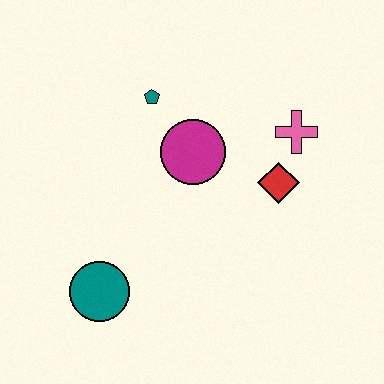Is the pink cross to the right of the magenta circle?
Yes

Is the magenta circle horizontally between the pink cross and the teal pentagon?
Yes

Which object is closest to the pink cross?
The red diamond is closest to the pink cross.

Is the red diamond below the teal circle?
No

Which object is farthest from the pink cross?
The teal circle is farthest from the pink cross.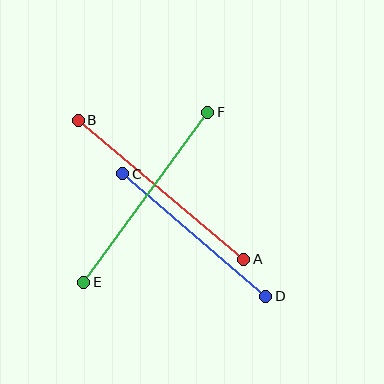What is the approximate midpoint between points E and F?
The midpoint is at approximately (146, 197) pixels.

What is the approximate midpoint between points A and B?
The midpoint is at approximately (161, 190) pixels.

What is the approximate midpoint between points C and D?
The midpoint is at approximately (194, 235) pixels.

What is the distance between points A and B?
The distance is approximately 216 pixels.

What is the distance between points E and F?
The distance is approximately 210 pixels.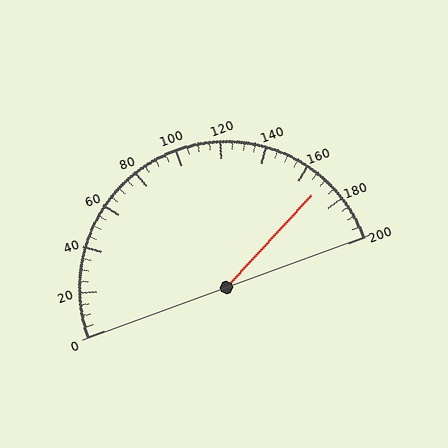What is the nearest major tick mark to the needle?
The nearest major tick mark is 160.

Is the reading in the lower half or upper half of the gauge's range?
The reading is in the upper half of the range (0 to 200).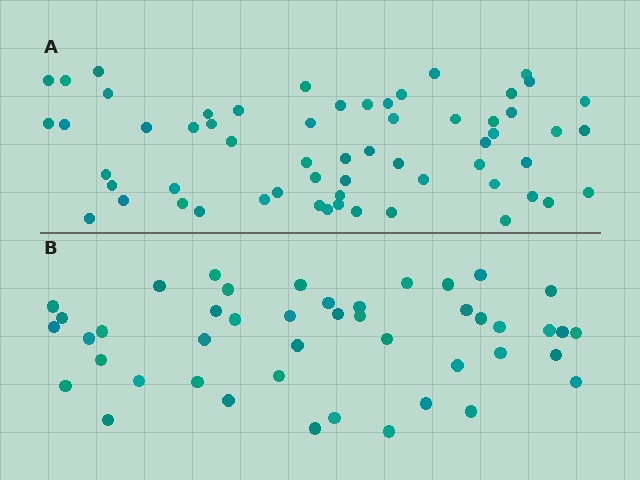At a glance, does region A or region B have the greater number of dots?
Region A (the top region) has more dots.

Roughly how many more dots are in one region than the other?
Region A has approximately 15 more dots than region B.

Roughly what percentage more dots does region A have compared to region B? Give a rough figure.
About 35% more.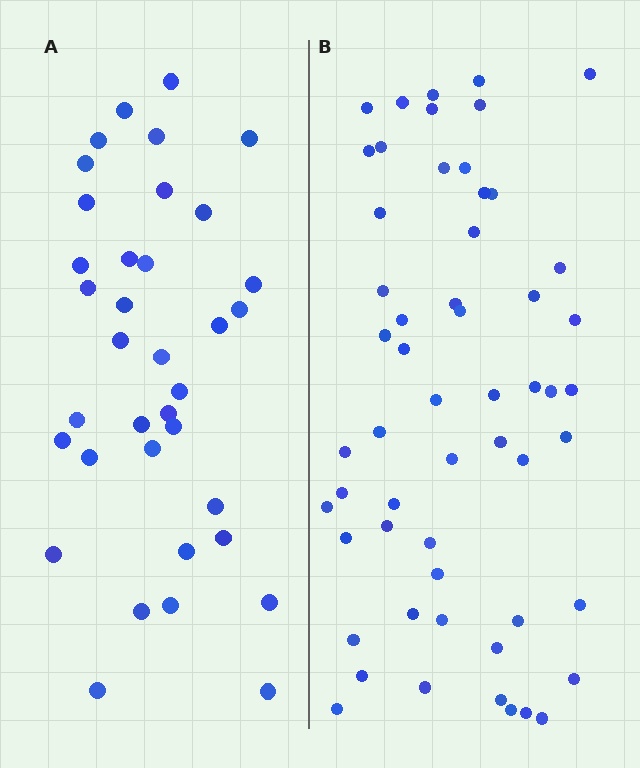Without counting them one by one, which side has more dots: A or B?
Region B (the right region) has more dots.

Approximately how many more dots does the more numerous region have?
Region B has approximately 20 more dots than region A.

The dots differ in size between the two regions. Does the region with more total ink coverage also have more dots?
No. Region A has more total ink coverage because its dots are larger, but region B actually contains more individual dots. Total area can be misleading — the number of items is what matters here.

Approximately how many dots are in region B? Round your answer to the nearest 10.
About 60 dots. (The exact count is 56, which rounds to 60.)